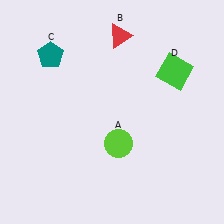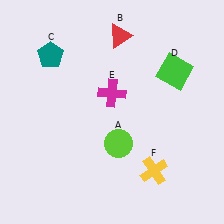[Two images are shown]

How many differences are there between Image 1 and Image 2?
There are 2 differences between the two images.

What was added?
A magenta cross (E), a yellow cross (F) were added in Image 2.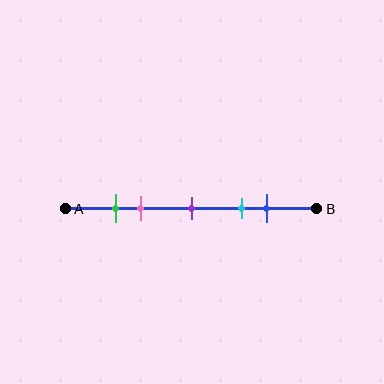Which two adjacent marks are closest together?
The green and pink marks are the closest adjacent pair.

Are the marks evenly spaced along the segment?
No, the marks are not evenly spaced.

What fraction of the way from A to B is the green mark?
The green mark is approximately 20% (0.2) of the way from A to B.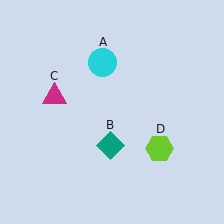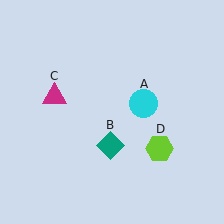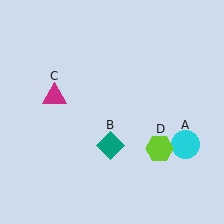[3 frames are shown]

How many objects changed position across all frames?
1 object changed position: cyan circle (object A).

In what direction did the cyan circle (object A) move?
The cyan circle (object A) moved down and to the right.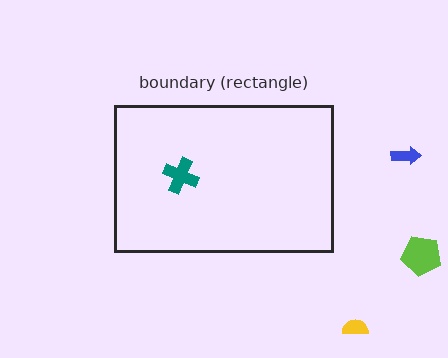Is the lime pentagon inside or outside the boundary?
Outside.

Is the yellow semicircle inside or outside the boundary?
Outside.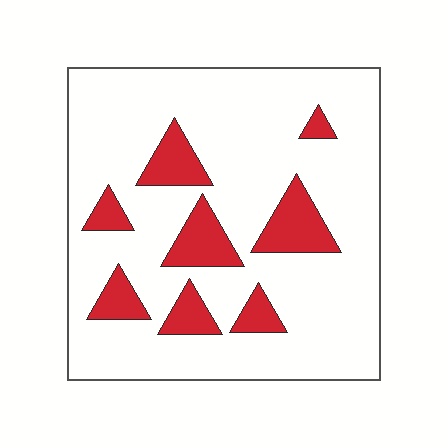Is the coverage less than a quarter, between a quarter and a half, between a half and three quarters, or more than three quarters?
Less than a quarter.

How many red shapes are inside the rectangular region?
8.